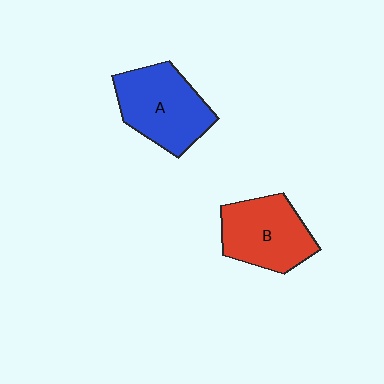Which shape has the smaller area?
Shape B (red).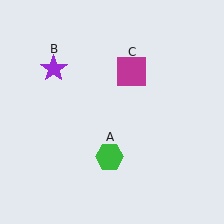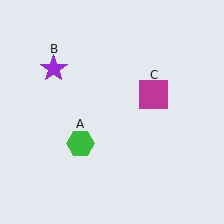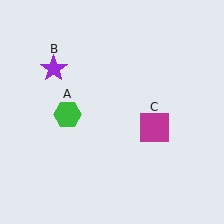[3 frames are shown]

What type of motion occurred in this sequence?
The green hexagon (object A), magenta square (object C) rotated clockwise around the center of the scene.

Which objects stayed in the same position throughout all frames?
Purple star (object B) remained stationary.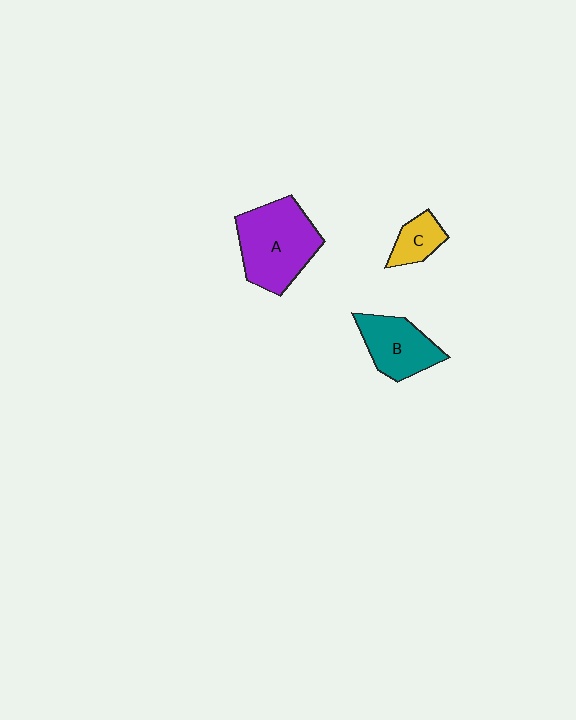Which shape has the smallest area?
Shape C (yellow).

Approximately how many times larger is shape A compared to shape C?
Approximately 2.7 times.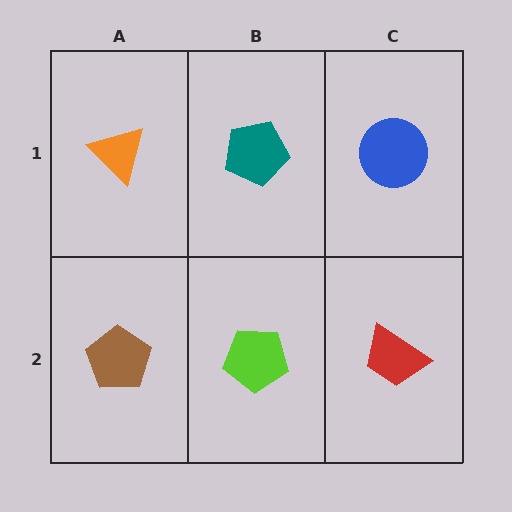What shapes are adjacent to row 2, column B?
A teal pentagon (row 1, column B), a brown pentagon (row 2, column A), a red trapezoid (row 2, column C).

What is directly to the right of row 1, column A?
A teal pentagon.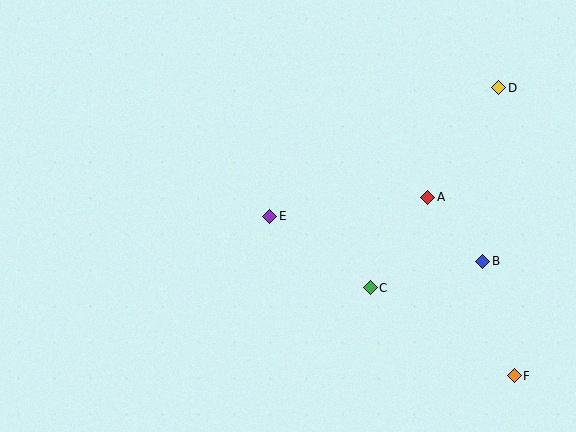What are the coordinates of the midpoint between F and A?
The midpoint between F and A is at (471, 287).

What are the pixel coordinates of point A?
Point A is at (428, 197).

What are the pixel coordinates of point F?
Point F is at (514, 376).